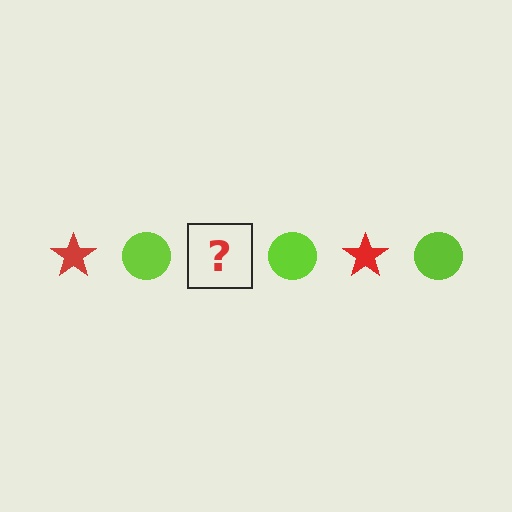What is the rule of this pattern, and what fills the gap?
The rule is that the pattern alternates between red star and lime circle. The gap should be filled with a red star.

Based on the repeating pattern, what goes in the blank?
The blank should be a red star.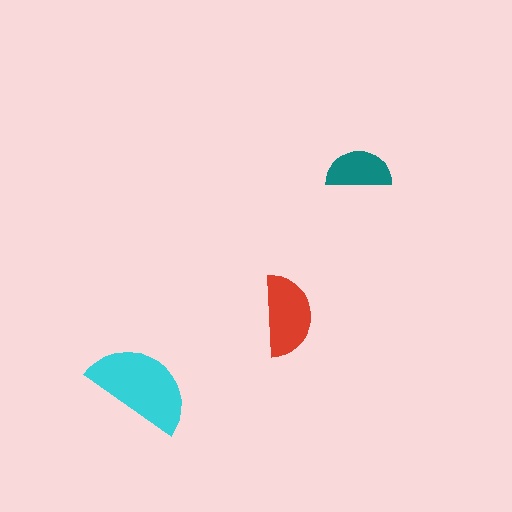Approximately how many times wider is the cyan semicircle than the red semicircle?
About 1.5 times wider.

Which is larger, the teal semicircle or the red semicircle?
The red one.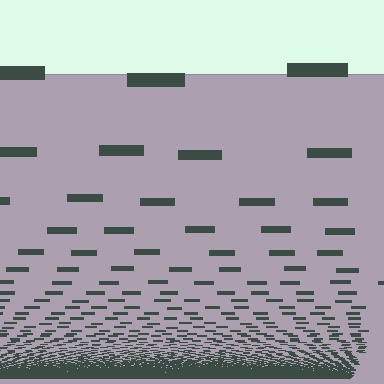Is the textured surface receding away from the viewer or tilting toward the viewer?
The surface appears to tilt toward the viewer. Texture elements get larger and sparser toward the top.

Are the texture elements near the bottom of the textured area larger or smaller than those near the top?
Smaller. The gradient is inverted — elements near the bottom are smaller and denser.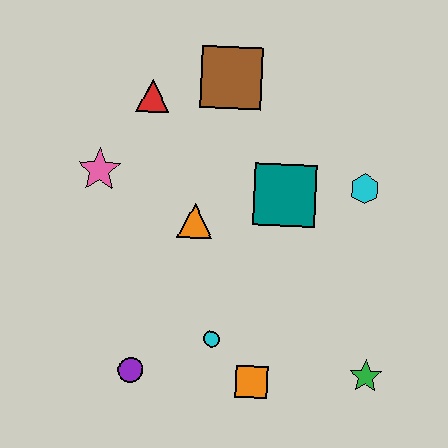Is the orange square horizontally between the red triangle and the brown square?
No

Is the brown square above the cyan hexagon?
Yes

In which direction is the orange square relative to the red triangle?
The orange square is below the red triangle.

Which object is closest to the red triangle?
The brown square is closest to the red triangle.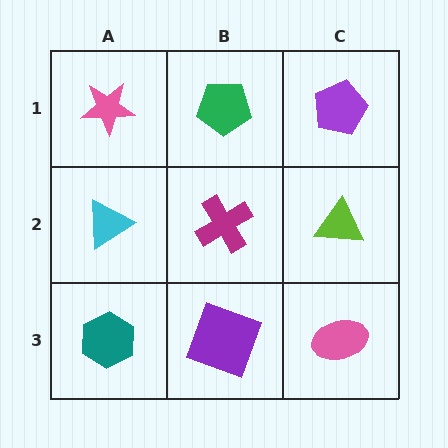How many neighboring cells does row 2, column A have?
3.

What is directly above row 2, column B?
A green pentagon.